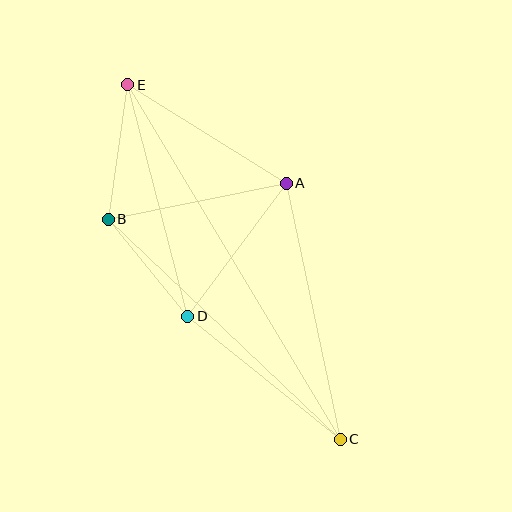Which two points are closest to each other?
Points B and D are closest to each other.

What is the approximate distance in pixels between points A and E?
The distance between A and E is approximately 187 pixels.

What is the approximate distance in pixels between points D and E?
The distance between D and E is approximately 239 pixels.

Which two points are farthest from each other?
Points C and E are farthest from each other.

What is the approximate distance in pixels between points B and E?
The distance between B and E is approximately 136 pixels.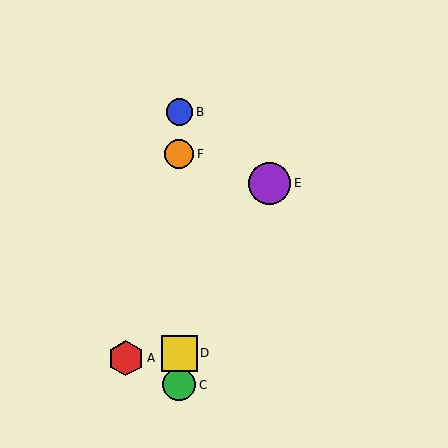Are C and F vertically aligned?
Yes, both are at x≈179.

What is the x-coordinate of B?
Object B is at x≈179.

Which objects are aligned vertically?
Objects B, C, D, F are aligned vertically.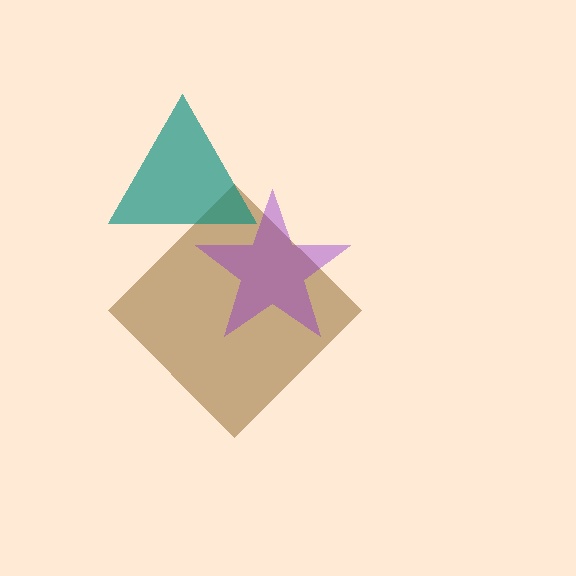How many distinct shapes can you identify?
There are 3 distinct shapes: a brown diamond, a purple star, a teal triangle.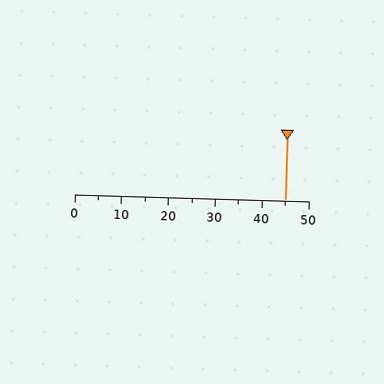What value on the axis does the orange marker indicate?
The marker indicates approximately 45.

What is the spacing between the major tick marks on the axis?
The major ticks are spaced 10 apart.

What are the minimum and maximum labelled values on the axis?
The axis runs from 0 to 50.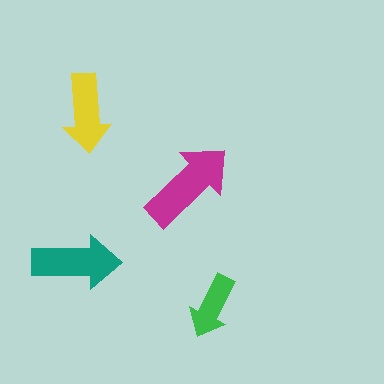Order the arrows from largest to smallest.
the magenta one, the teal one, the yellow one, the green one.